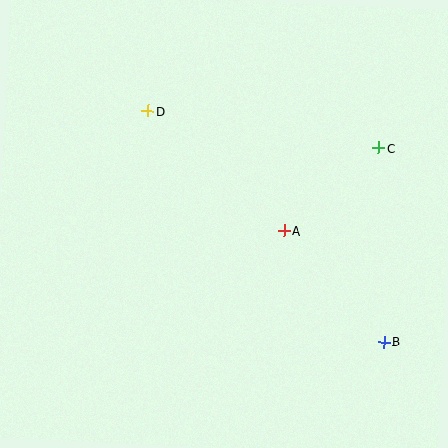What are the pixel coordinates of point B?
Point B is at (384, 342).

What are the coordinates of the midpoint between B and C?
The midpoint between B and C is at (381, 245).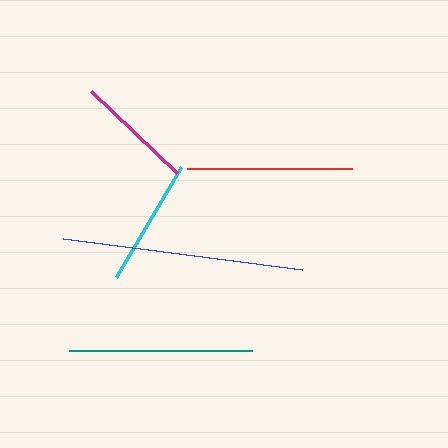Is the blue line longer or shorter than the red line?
The blue line is longer than the red line.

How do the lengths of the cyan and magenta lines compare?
The cyan and magenta lines are approximately the same length.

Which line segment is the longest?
The blue line is the longest at approximately 241 pixels.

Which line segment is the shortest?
The magenta line is the shortest at approximately 119 pixels.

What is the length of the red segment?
The red segment is approximately 165 pixels long.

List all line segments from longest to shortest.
From longest to shortest: blue, teal, red, cyan, magenta.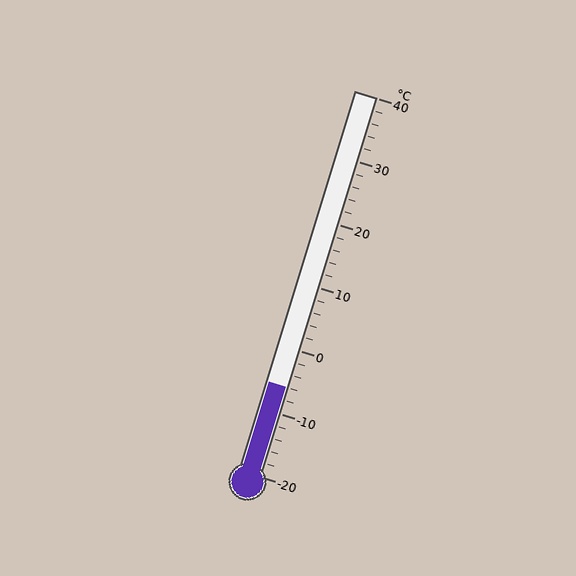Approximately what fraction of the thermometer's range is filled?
The thermometer is filled to approximately 25% of its range.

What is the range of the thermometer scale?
The thermometer scale ranges from -20°C to 40°C.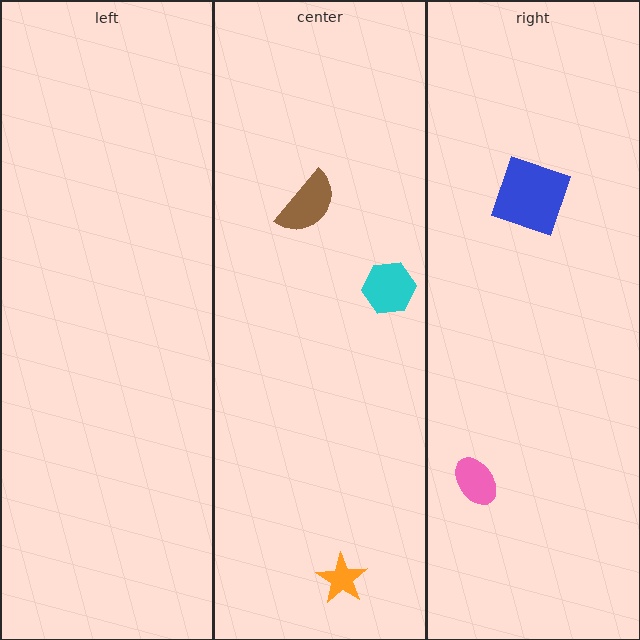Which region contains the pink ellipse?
The right region.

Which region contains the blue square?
The right region.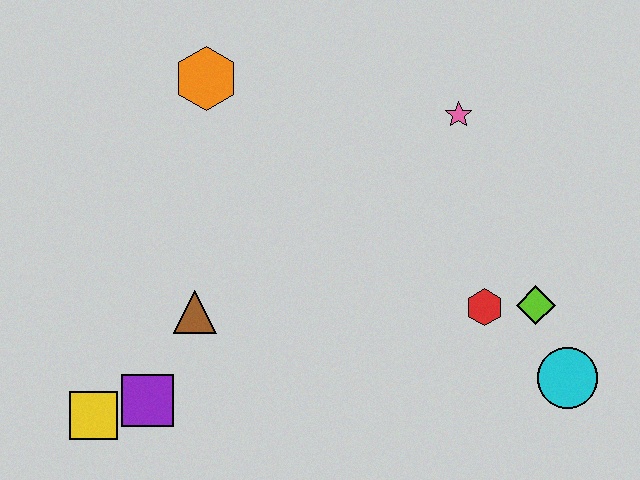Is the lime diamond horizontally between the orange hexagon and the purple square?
No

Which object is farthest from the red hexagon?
The yellow square is farthest from the red hexagon.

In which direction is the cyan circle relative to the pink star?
The cyan circle is below the pink star.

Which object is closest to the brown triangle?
The purple square is closest to the brown triangle.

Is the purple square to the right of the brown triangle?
No